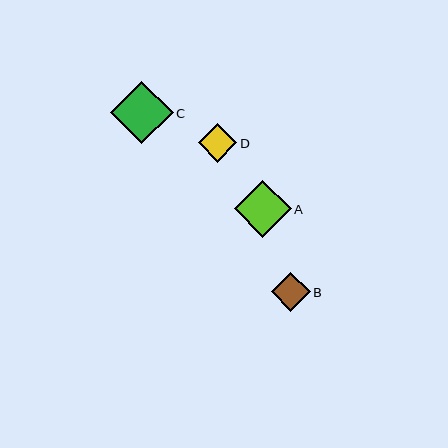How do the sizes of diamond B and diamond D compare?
Diamond B and diamond D are approximately the same size.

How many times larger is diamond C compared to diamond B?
Diamond C is approximately 1.6 times the size of diamond B.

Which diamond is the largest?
Diamond C is the largest with a size of approximately 62 pixels.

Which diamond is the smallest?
Diamond D is the smallest with a size of approximately 38 pixels.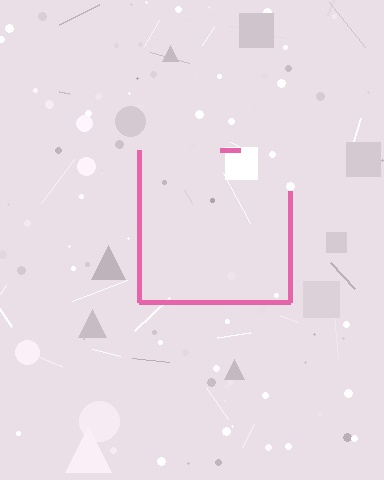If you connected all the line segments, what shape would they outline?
They would outline a square.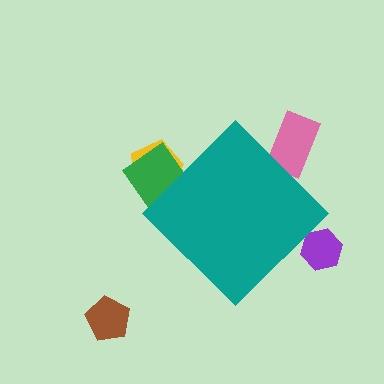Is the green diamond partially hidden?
Yes, the green diamond is partially hidden behind the teal diamond.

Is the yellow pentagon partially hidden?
Yes, the yellow pentagon is partially hidden behind the teal diamond.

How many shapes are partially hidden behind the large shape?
4 shapes are partially hidden.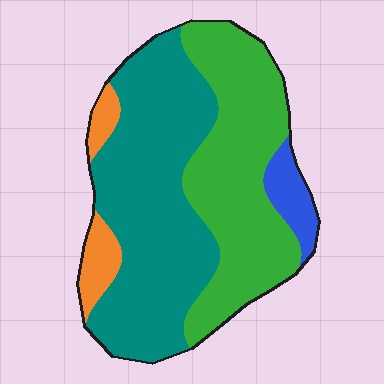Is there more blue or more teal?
Teal.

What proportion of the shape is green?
Green takes up about three eighths (3/8) of the shape.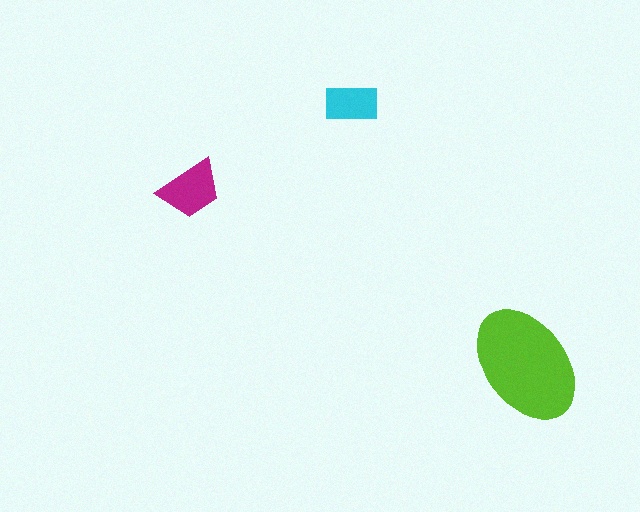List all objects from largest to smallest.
The lime ellipse, the magenta trapezoid, the cyan rectangle.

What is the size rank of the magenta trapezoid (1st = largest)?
2nd.